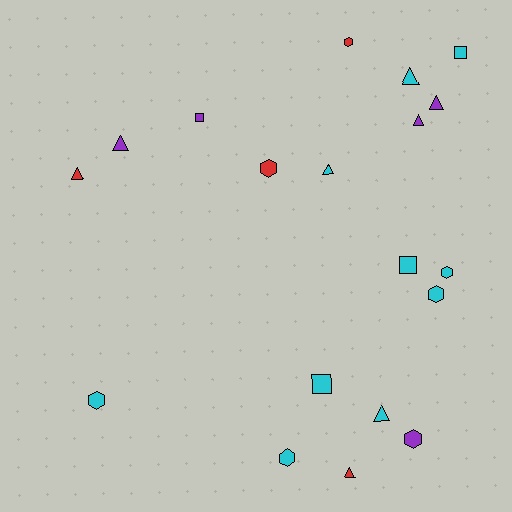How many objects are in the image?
There are 19 objects.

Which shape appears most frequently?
Triangle, with 8 objects.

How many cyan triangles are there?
There are 3 cyan triangles.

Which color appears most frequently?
Cyan, with 10 objects.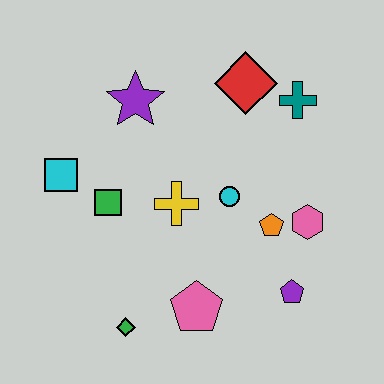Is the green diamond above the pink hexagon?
No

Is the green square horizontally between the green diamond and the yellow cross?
No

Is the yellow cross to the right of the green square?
Yes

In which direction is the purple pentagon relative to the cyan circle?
The purple pentagon is below the cyan circle.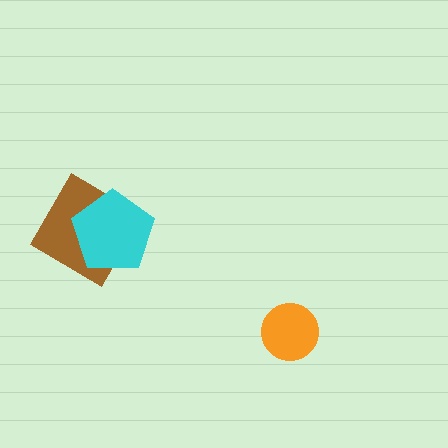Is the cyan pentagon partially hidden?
No, no other shape covers it.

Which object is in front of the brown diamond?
The cyan pentagon is in front of the brown diamond.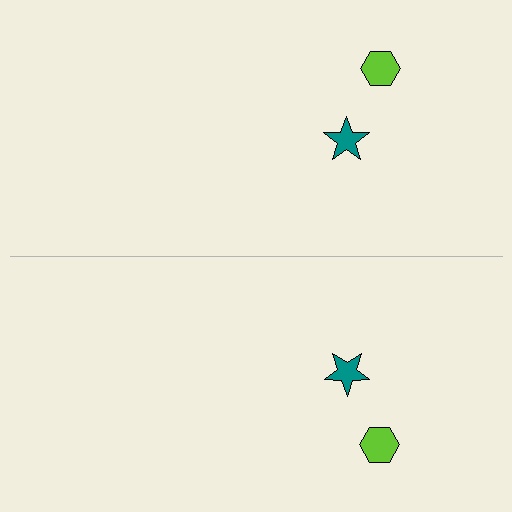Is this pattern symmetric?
Yes, this pattern has bilateral (reflection) symmetry.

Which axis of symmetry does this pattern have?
The pattern has a horizontal axis of symmetry running through the center of the image.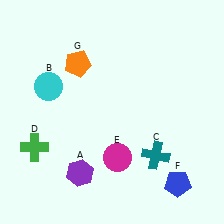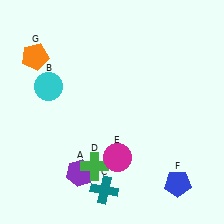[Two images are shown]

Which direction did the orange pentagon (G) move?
The orange pentagon (G) moved left.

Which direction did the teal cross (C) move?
The teal cross (C) moved left.